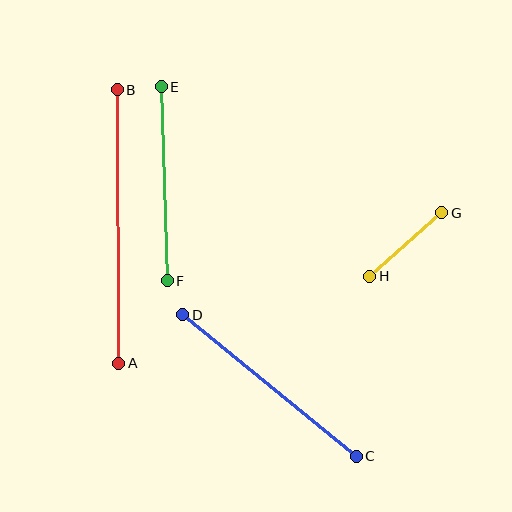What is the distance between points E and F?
The distance is approximately 194 pixels.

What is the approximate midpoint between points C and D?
The midpoint is at approximately (270, 385) pixels.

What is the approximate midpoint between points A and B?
The midpoint is at approximately (118, 226) pixels.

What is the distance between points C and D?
The distance is approximately 224 pixels.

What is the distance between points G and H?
The distance is approximately 96 pixels.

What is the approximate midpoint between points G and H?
The midpoint is at approximately (406, 244) pixels.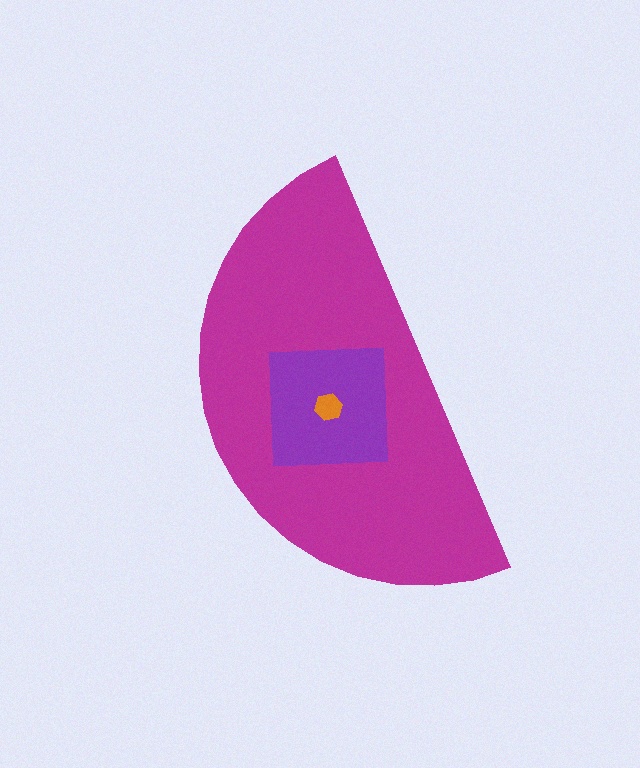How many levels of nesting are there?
3.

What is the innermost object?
The orange hexagon.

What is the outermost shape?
The magenta semicircle.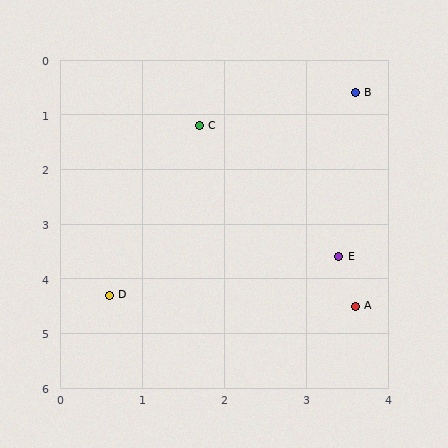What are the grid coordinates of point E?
Point E is at approximately (3.4, 3.6).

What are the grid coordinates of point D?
Point D is at approximately (0.6, 4.3).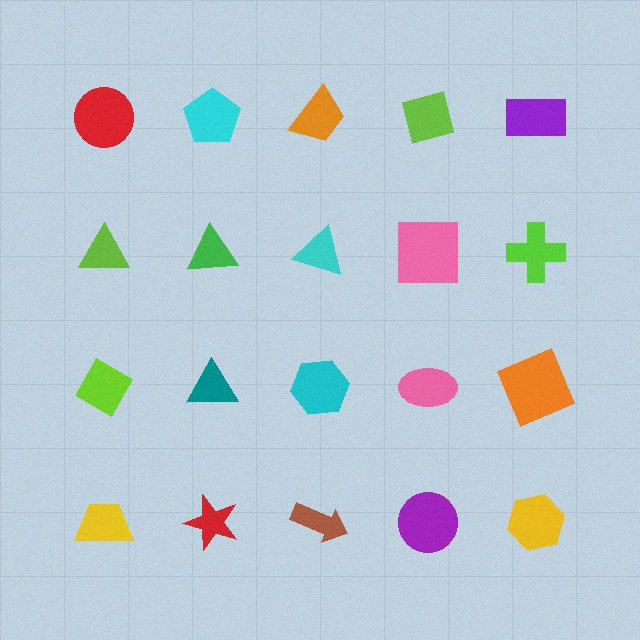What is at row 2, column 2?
A green triangle.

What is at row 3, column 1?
A lime diamond.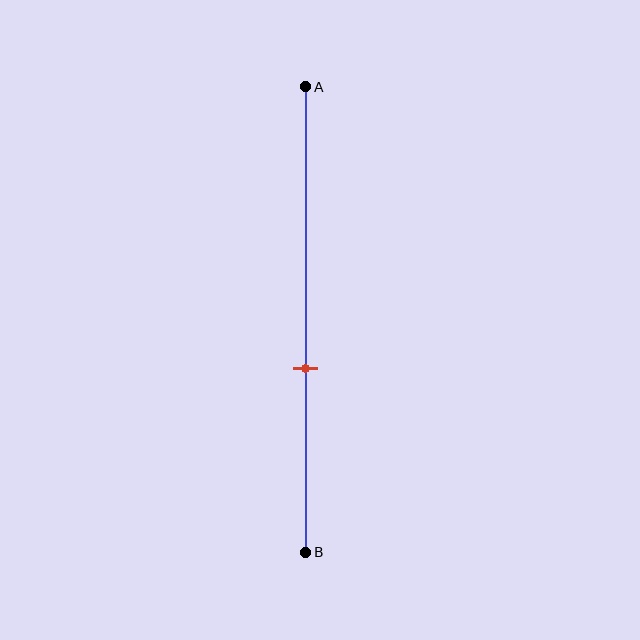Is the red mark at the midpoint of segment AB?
No, the mark is at about 60% from A, not at the 50% midpoint.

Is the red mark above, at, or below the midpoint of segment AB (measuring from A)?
The red mark is below the midpoint of segment AB.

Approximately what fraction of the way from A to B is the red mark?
The red mark is approximately 60% of the way from A to B.